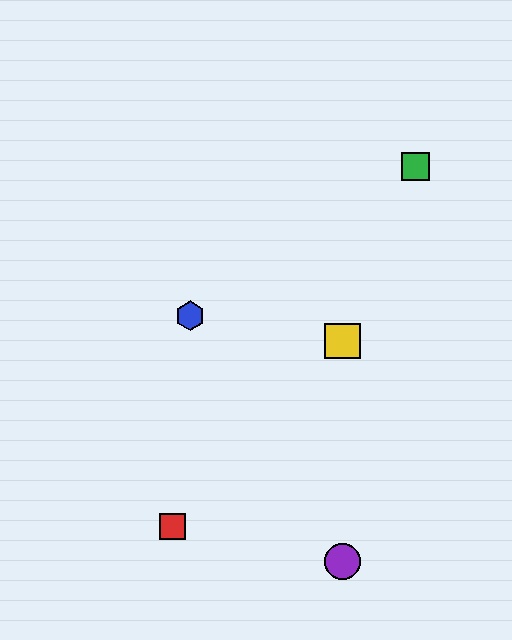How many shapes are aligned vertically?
2 shapes (the yellow square, the purple circle) are aligned vertically.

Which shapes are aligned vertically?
The yellow square, the purple circle are aligned vertically.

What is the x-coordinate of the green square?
The green square is at x≈416.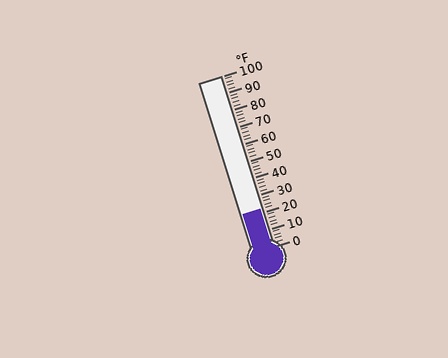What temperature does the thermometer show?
The thermometer shows approximately 22°F.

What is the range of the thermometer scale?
The thermometer scale ranges from 0°F to 100°F.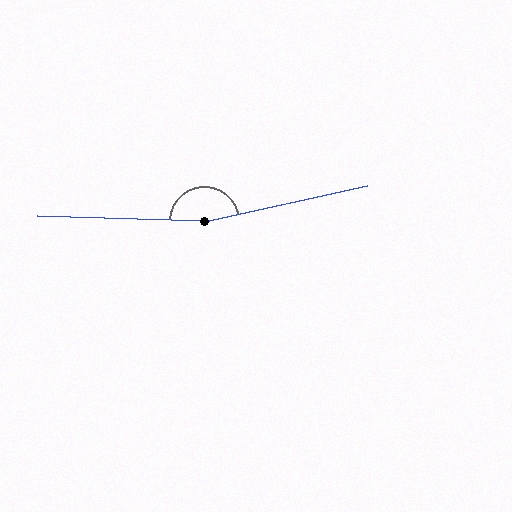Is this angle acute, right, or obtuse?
It is obtuse.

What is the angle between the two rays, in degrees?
Approximately 166 degrees.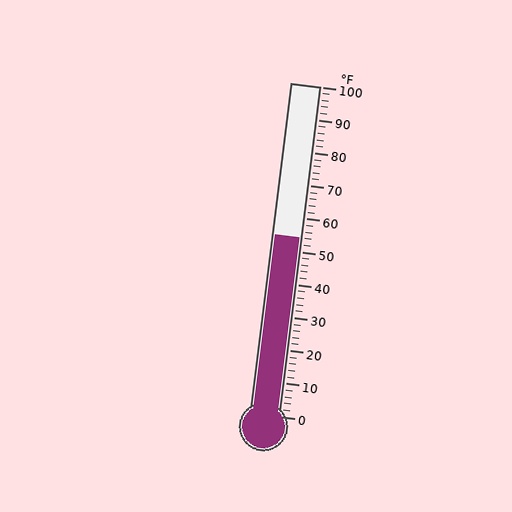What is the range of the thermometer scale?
The thermometer scale ranges from 0°F to 100°F.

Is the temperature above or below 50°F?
The temperature is above 50°F.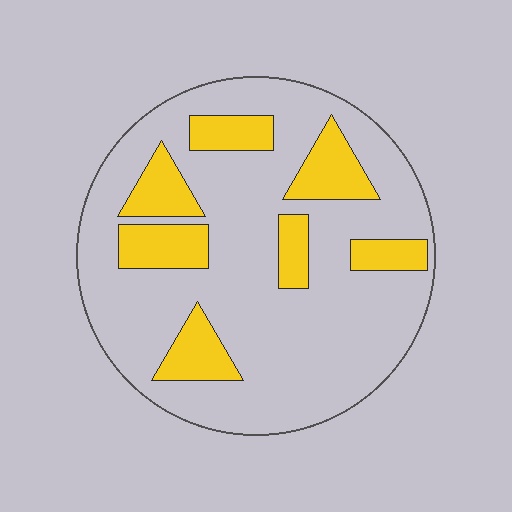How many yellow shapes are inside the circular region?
7.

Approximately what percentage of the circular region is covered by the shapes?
Approximately 25%.